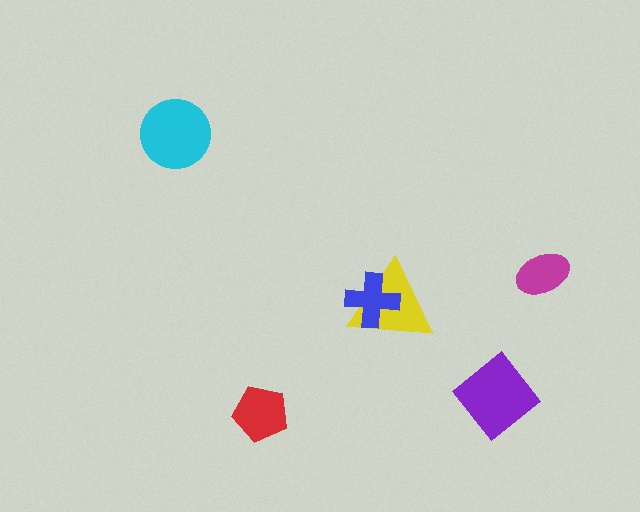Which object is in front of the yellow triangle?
The blue cross is in front of the yellow triangle.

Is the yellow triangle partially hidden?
Yes, it is partially covered by another shape.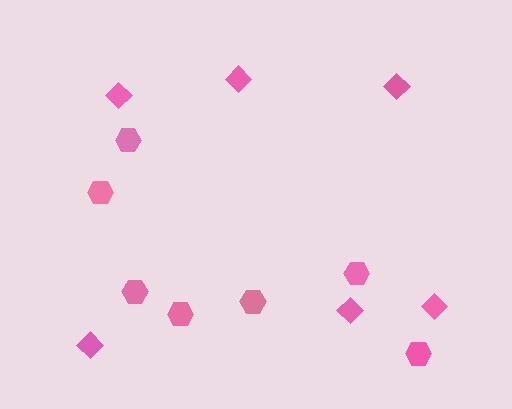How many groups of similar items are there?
There are 2 groups: one group of diamonds (6) and one group of hexagons (7).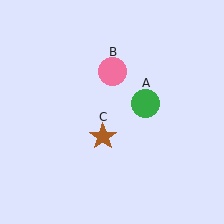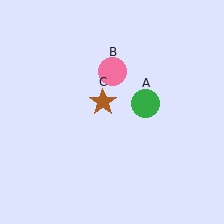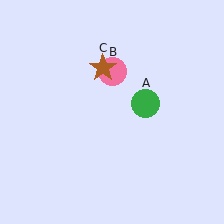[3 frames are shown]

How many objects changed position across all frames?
1 object changed position: brown star (object C).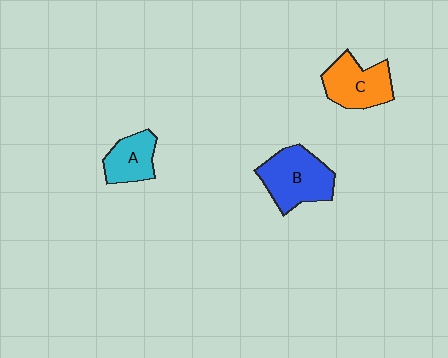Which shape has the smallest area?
Shape A (cyan).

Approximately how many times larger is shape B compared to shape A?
Approximately 1.6 times.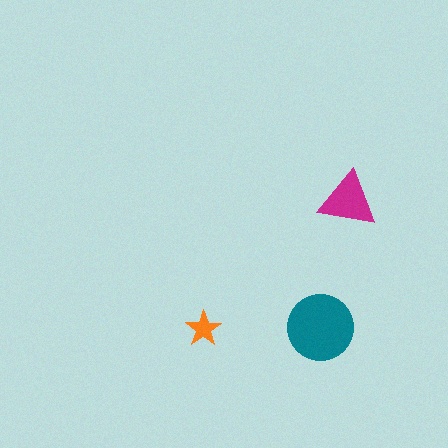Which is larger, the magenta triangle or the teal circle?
The teal circle.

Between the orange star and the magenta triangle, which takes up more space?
The magenta triangle.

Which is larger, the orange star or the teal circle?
The teal circle.